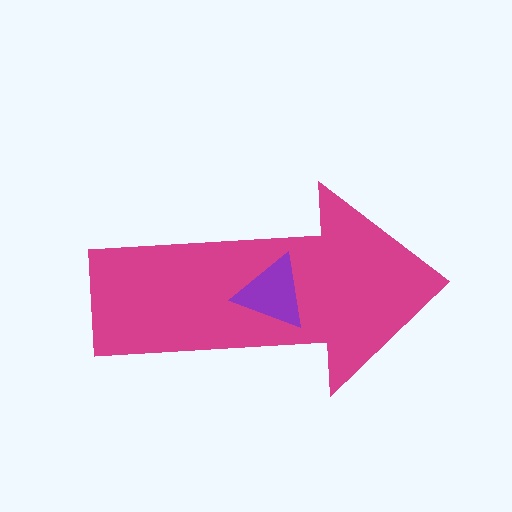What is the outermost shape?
The magenta arrow.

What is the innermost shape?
The purple triangle.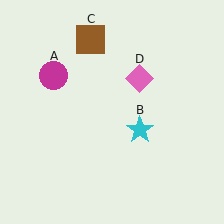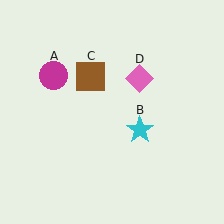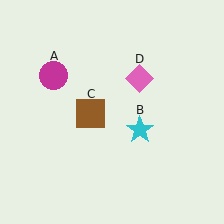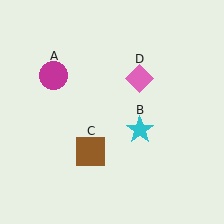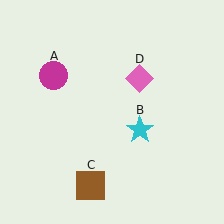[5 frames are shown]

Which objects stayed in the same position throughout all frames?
Magenta circle (object A) and cyan star (object B) and pink diamond (object D) remained stationary.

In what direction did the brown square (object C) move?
The brown square (object C) moved down.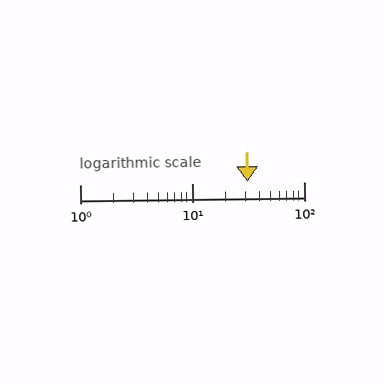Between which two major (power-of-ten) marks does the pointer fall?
The pointer is between 10 and 100.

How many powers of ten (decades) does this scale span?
The scale spans 2 decades, from 1 to 100.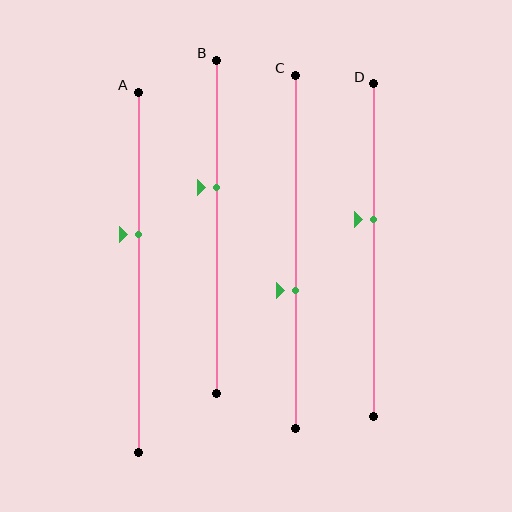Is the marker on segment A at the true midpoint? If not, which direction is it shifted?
No, the marker on segment A is shifted upward by about 11% of the segment length.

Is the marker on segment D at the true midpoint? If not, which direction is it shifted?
No, the marker on segment D is shifted upward by about 9% of the segment length.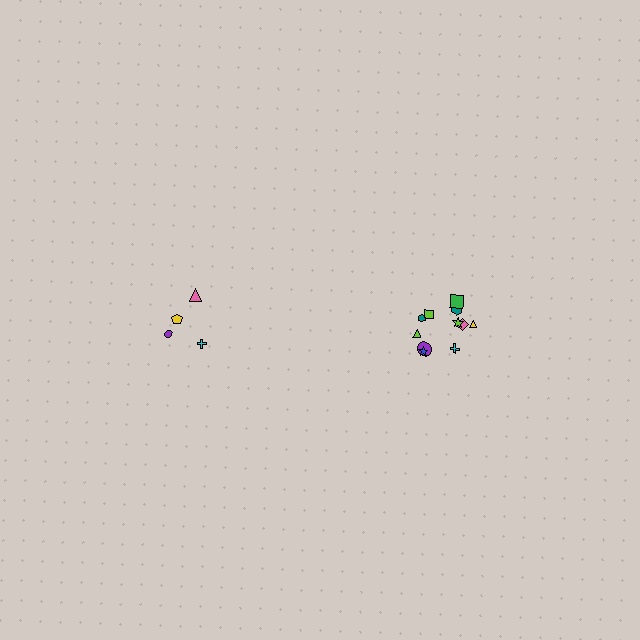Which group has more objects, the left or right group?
The right group.